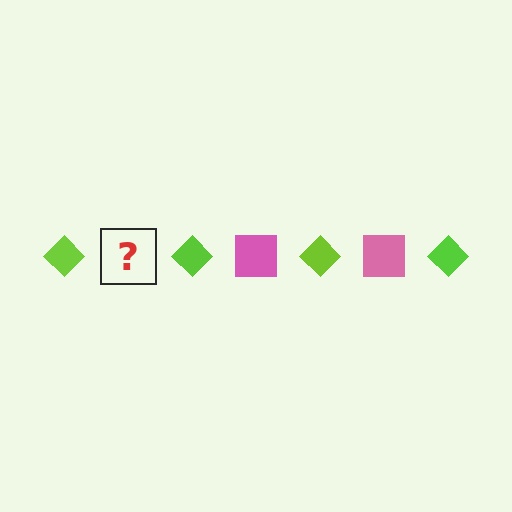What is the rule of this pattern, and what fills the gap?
The rule is that the pattern alternates between lime diamond and pink square. The gap should be filled with a pink square.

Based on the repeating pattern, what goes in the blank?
The blank should be a pink square.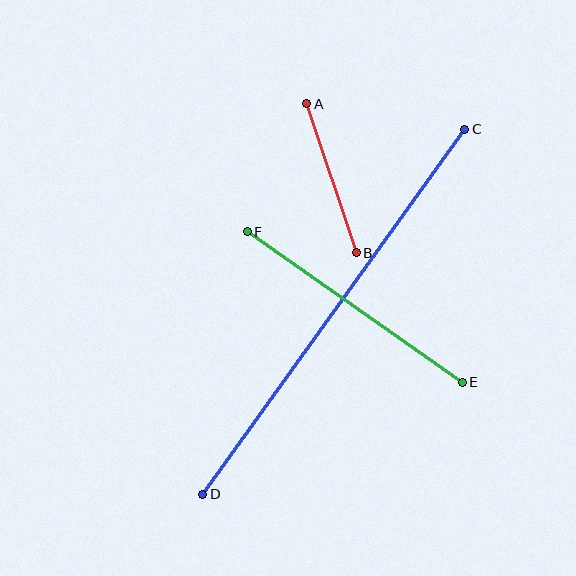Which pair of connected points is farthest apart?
Points C and D are farthest apart.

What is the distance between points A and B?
The distance is approximately 157 pixels.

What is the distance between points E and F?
The distance is approximately 262 pixels.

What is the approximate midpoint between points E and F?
The midpoint is at approximately (355, 307) pixels.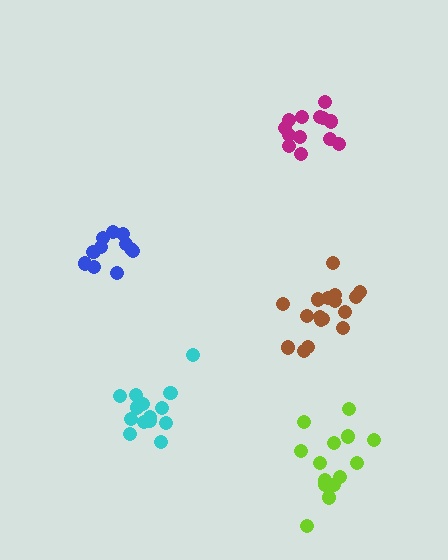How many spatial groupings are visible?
There are 5 spatial groupings.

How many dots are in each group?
Group 1: 13 dots, Group 2: 11 dots, Group 3: 14 dots, Group 4: 17 dots, Group 5: 15 dots (70 total).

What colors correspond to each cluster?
The clusters are colored: magenta, blue, lime, brown, cyan.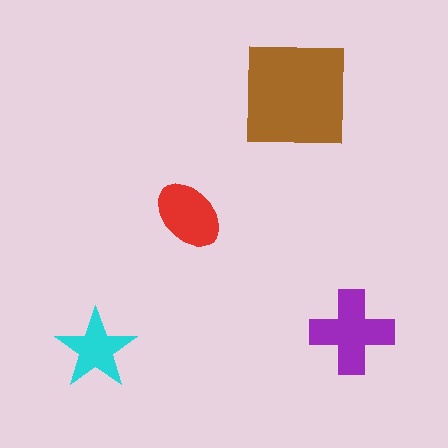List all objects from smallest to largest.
The cyan star, the red ellipse, the purple cross, the brown square.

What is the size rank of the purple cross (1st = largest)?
2nd.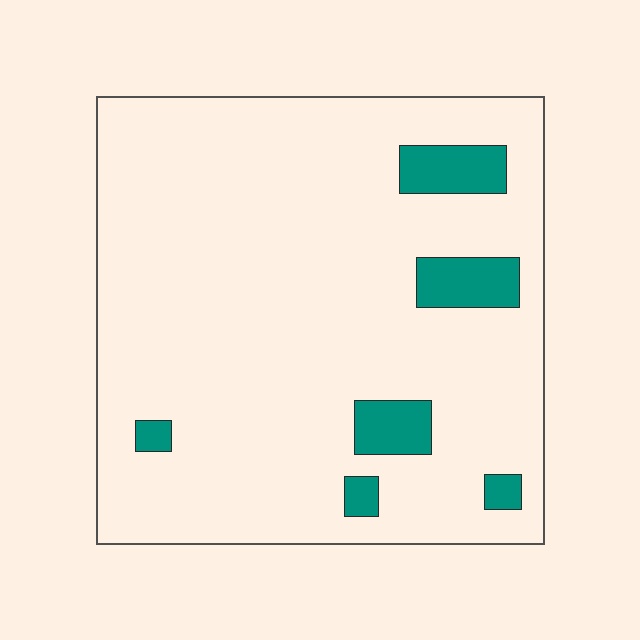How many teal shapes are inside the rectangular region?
6.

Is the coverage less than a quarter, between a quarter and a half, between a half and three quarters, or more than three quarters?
Less than a quarter.